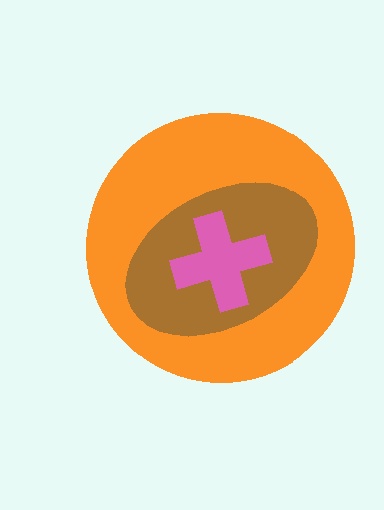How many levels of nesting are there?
3.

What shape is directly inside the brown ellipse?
The pink cross.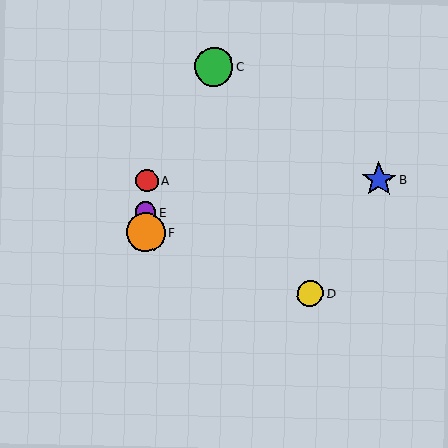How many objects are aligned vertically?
3 objects (A, E, F) are aligned vertically.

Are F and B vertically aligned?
No, F is at x≈145 and B is at x≈379.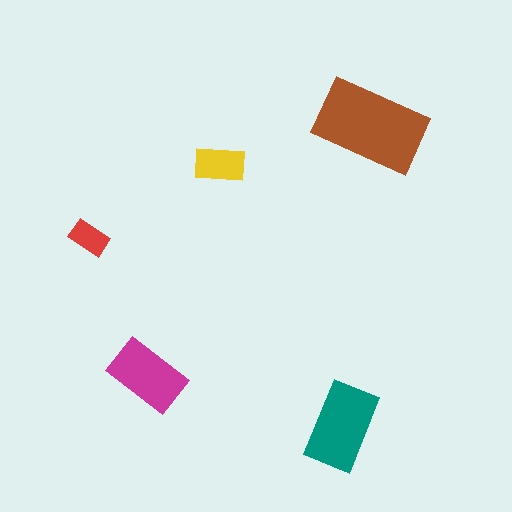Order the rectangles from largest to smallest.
the brown one, the teal one, the magenta one, the yellow one, the red one.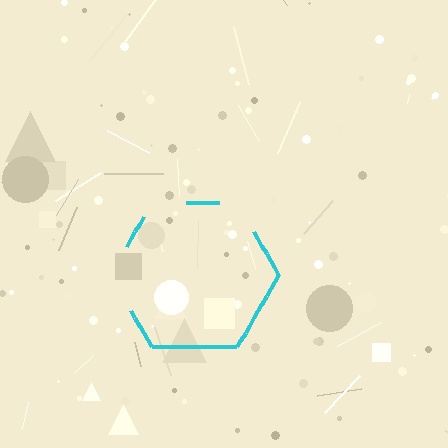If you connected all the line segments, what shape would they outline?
They would outline a hexagon.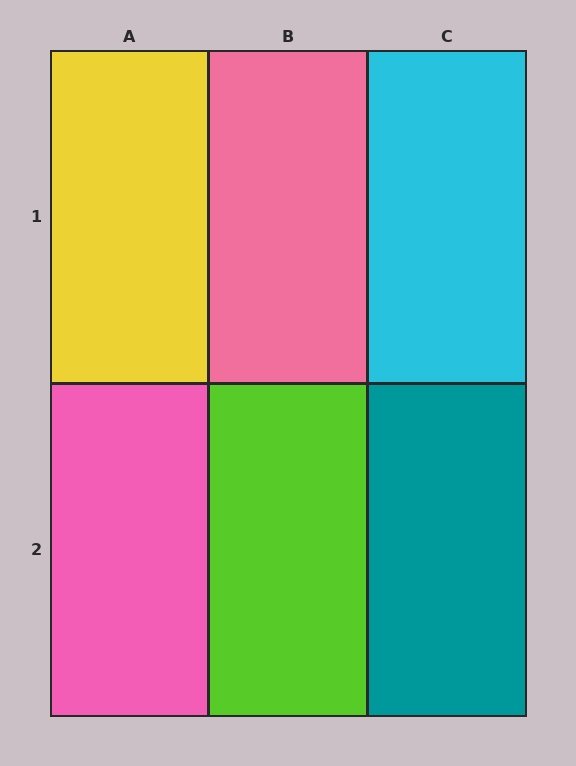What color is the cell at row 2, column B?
Lime.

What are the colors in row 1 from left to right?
Yellow, pink, cyan.